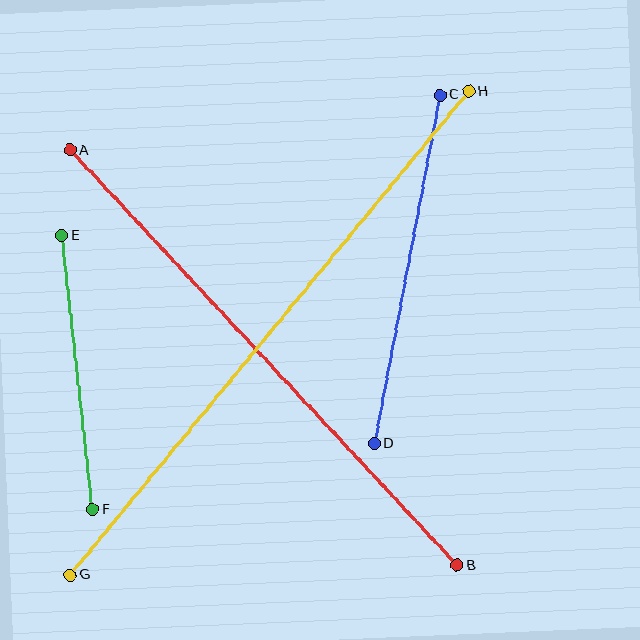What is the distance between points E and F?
The distance is approximately 276 pixels.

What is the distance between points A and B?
The distance is approximately 568 pixels.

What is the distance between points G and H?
The distance is approximately 627 pixels.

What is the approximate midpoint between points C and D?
The midpoint is at approximately (407, 269) pixels.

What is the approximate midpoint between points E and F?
The midpoint is at approximately (77, 373) pixels.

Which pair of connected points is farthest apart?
Points G and H are farthest apart.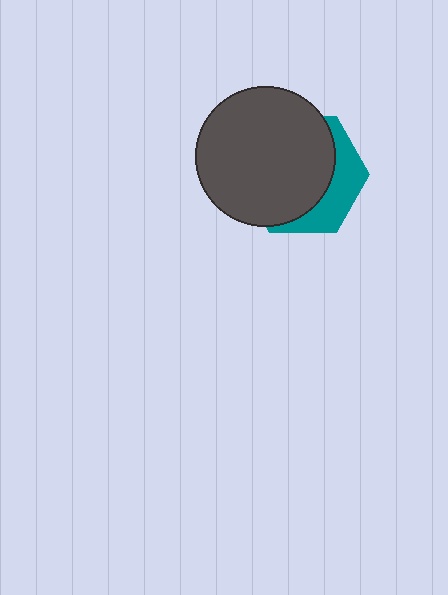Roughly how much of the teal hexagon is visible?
A small part of it is visible (roughly 31%).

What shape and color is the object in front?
The object in front is a dark gray circle.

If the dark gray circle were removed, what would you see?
You would see the complete teal hexagon.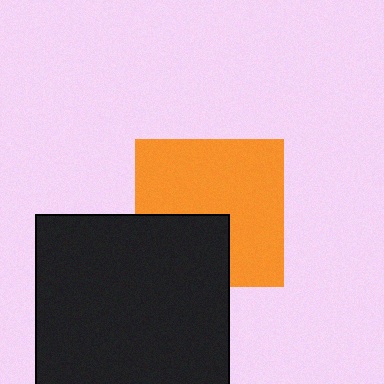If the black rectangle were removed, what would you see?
You would see the complete orange square.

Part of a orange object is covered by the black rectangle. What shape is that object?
It is a square.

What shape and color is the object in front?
The object in front is a black rectangle.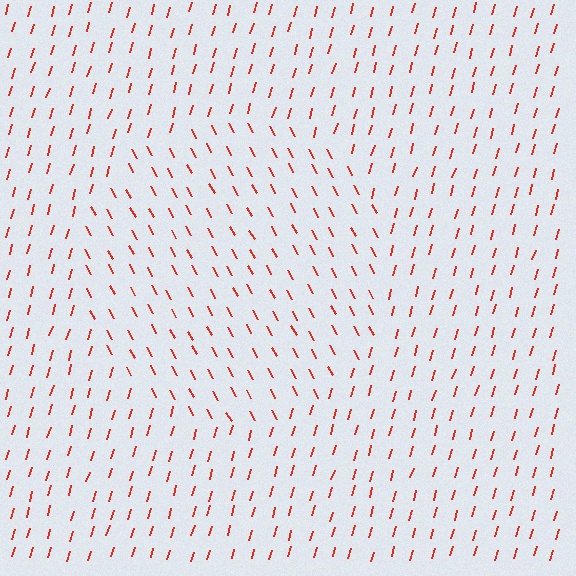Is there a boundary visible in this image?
Yes, there is a texture boundary formed by a change in line orientation.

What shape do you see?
I see a circle.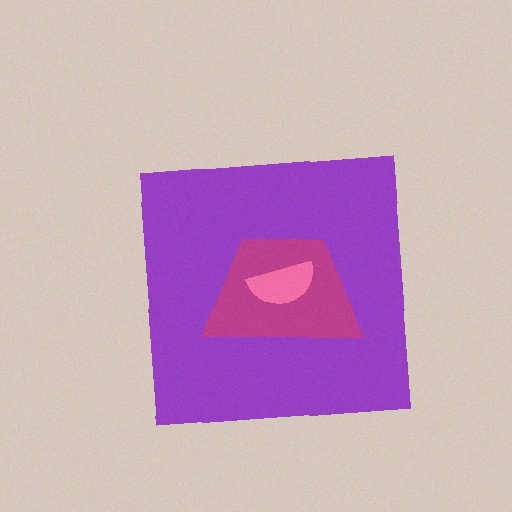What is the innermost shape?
The pink semicircle.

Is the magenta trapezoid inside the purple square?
Yes.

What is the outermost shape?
The purple square.